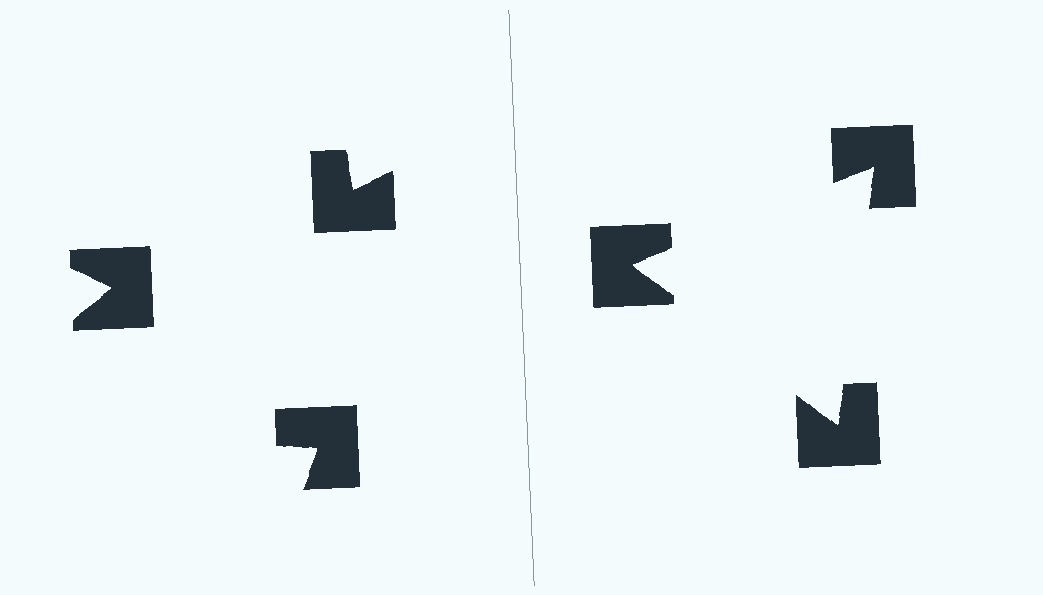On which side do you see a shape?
An illusory triangle appears on the right side. On the left side the wedge cuts are rotated, so no coherent shape forms.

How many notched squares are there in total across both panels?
6 — 3 on each side.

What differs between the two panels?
The notched squares are positioned identically on both sides; only the wedge orientations differ. On the right they align to a triangle; on the left they are misaligned.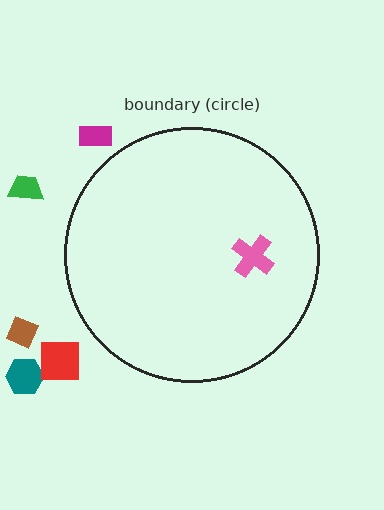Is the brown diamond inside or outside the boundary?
Outside.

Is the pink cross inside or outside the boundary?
Inside.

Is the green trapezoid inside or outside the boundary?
Outside.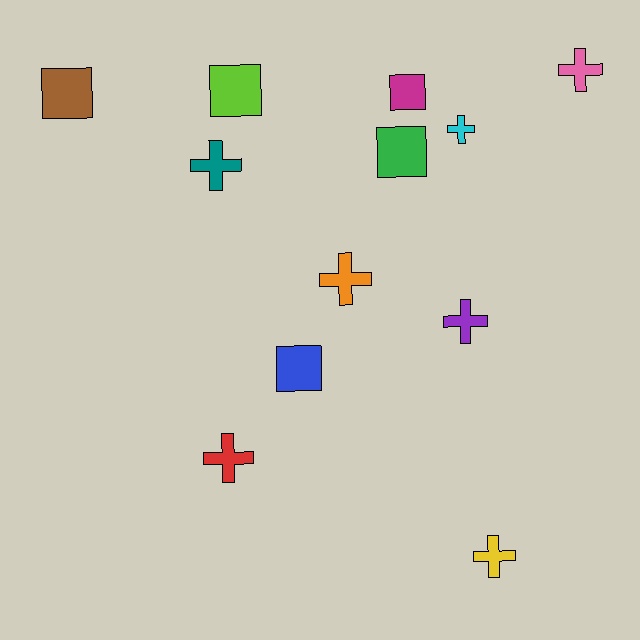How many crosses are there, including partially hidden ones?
There are 7 crosses.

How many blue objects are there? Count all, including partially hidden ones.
There is 1 blue object.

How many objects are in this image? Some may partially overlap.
There are 12 objects.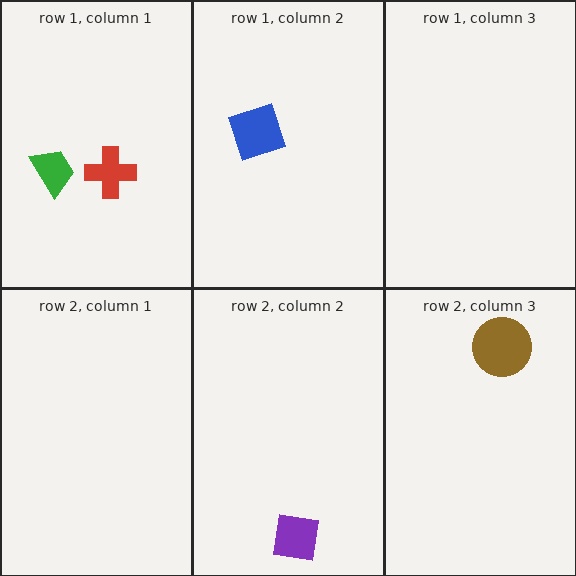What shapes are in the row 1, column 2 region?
The blue square.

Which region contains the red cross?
The row 1, column 1 region.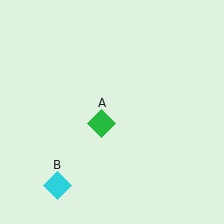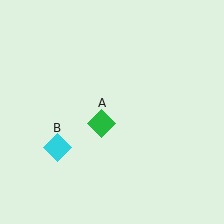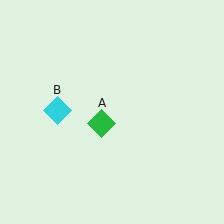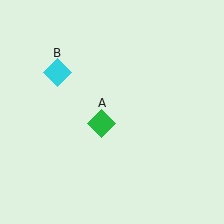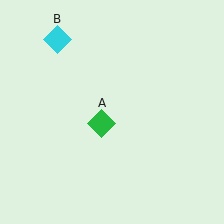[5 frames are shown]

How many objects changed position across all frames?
1 object changed position: cyan diamond (object B).